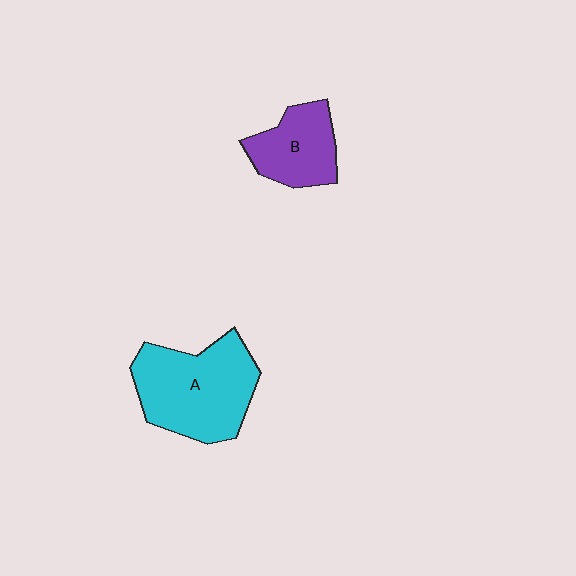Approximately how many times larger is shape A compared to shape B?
Approximately 1.7 times.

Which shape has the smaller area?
Shape B (purple).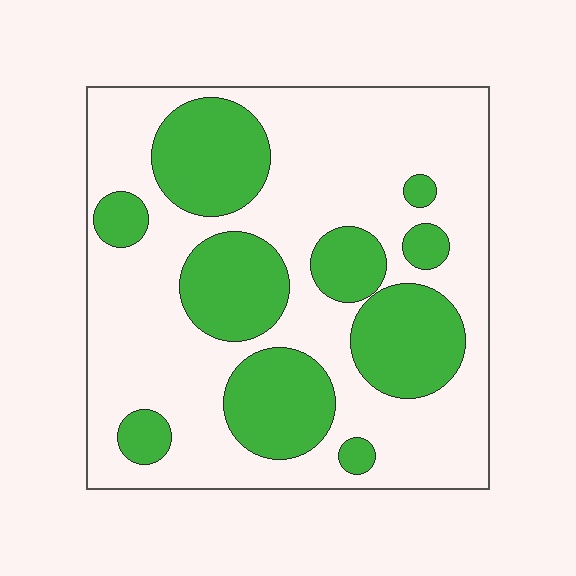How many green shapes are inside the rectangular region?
10.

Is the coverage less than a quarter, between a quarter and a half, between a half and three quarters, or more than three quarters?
Between a quarter and a half.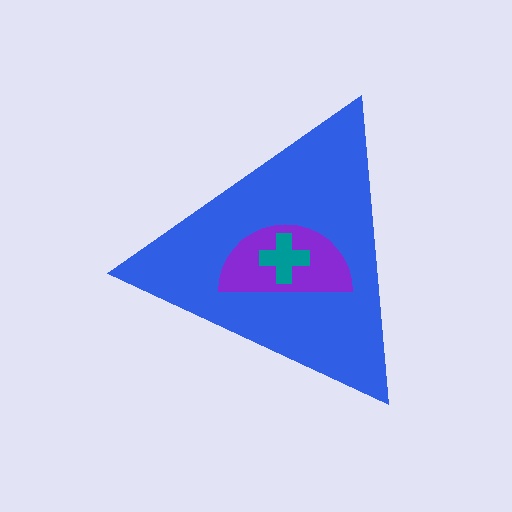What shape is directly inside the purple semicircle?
The teal cross.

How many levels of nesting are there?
3.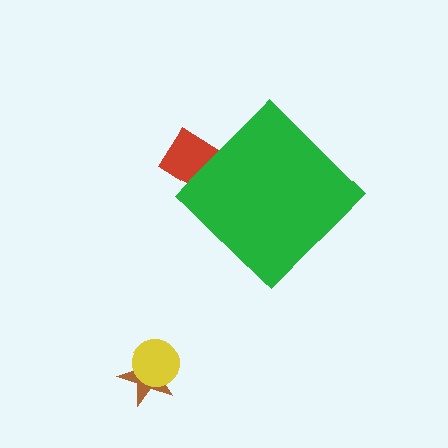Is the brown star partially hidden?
No, the brown star is fully visible.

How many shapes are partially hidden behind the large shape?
1 shape is partially hidden.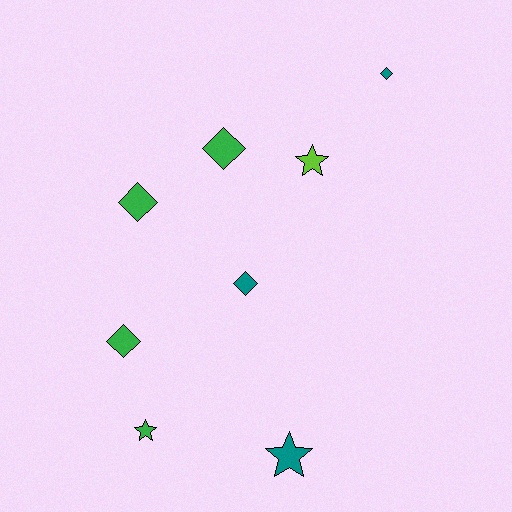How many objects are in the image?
There are 8 objects.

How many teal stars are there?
There is 1 teal star.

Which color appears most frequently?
Green, with 4 objects.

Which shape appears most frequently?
Diamond, with 5 objects.